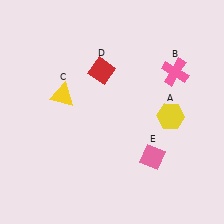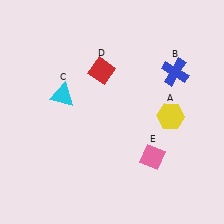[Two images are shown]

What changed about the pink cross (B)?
In Image 1, B is pink. In Image 2, it changed to blue.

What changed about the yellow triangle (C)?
In Image 1, C is yellow. In Image 2, it changed to cyan.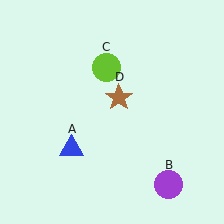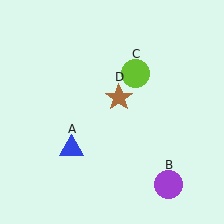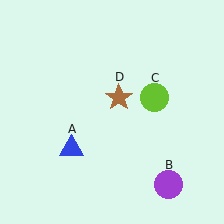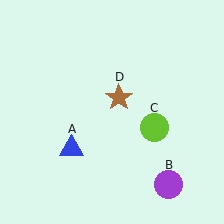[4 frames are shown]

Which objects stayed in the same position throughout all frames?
Blue triangle (object A) and purple circle (object B) and brown star (object D) remained stationary.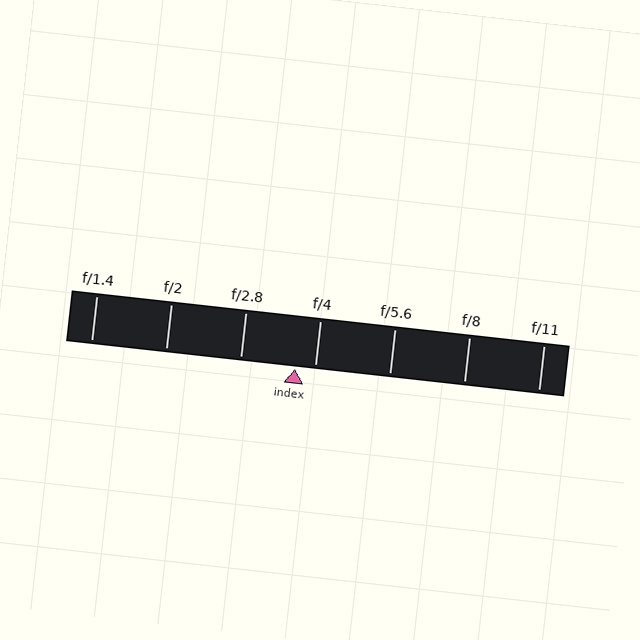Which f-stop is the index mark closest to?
The index mark is closest to f/4.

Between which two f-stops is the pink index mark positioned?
The index mark is between f/2.8 and f/4.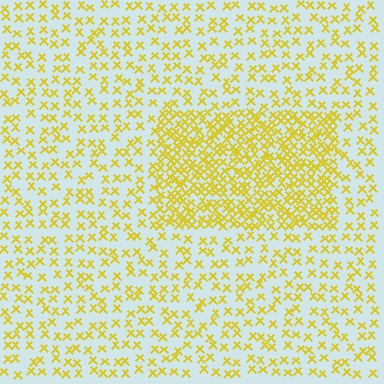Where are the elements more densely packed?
The elements are more densely packed inside the rectangle boundary.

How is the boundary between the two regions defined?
The boundary is defined by a change in element density (approximately 2.4x ratio). All elements are the same color, size, and shape.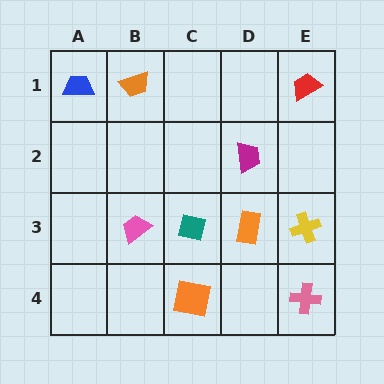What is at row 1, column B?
An orange trapezoid.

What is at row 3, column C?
A teal square.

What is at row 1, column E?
A red trapezoid.